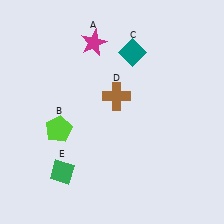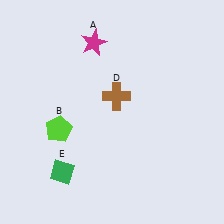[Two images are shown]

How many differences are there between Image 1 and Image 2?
There is 1 difference between the two images.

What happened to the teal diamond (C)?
The teal diamond (C) was removed in Image 2. It was in the top-right area of Image 1.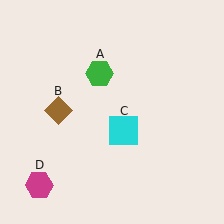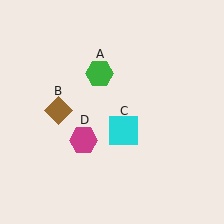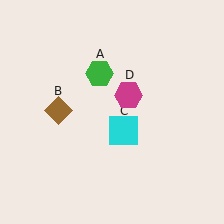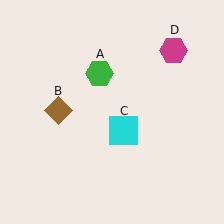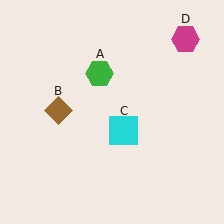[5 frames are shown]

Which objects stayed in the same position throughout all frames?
Green hexagon (object A) and brown diamond (object B) and cyan square (object C) remained stationary.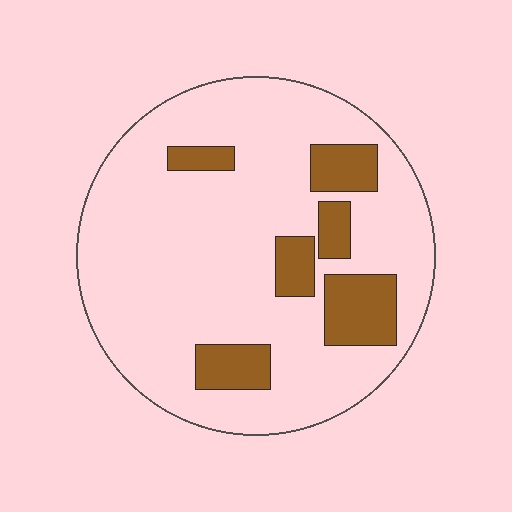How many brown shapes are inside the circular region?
6.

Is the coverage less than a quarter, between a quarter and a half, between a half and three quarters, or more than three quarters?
Less than a quarter.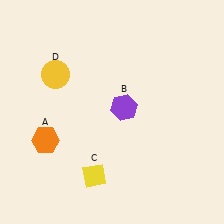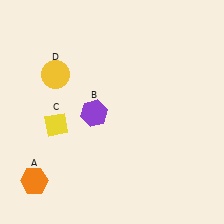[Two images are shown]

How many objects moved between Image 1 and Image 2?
3 objects moved between the two images.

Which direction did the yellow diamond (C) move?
The yellow diamond (C) moved up.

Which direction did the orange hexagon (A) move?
The orange hexagon (A) moved down.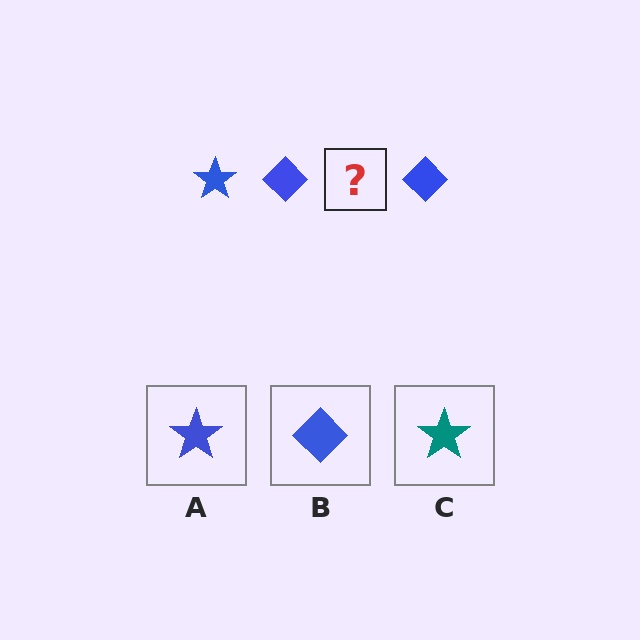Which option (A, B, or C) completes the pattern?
A.